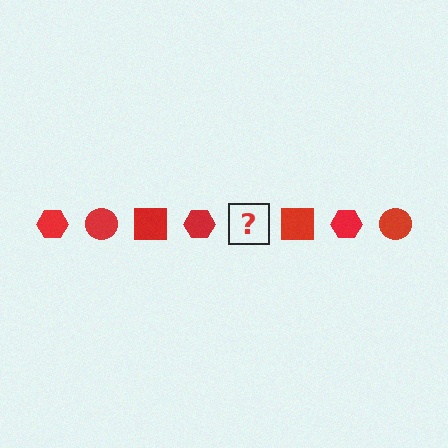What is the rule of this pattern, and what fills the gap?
The rule is that the pattern cycles through hexagon, circle, square shapes in red. The gap should be filled with a red circle.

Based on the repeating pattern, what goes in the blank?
The blank should be a red circle.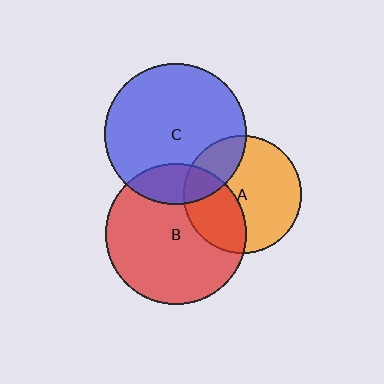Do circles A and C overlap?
Yes.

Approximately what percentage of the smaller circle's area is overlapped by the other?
Approximately 25%.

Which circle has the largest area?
Circle B (red).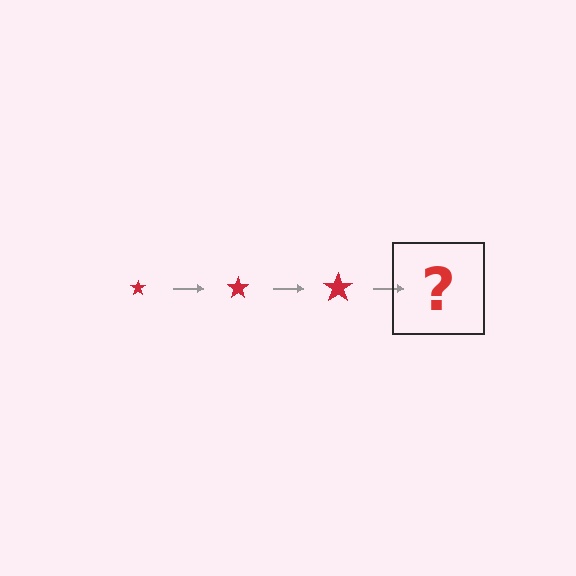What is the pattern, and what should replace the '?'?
The pattern is that the star gets progressively larger each step. The '?' should be a red star, larger than the previous one.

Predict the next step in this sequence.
The next step is a red star, larger than the previous one.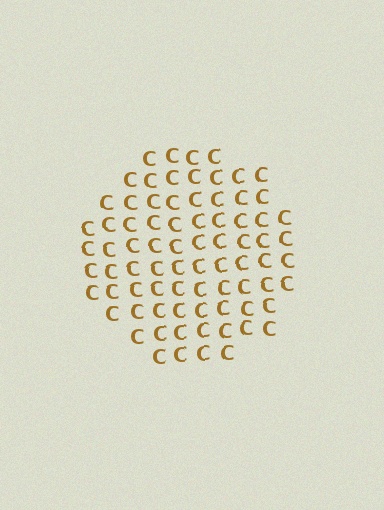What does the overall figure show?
The overall figure shows a circle.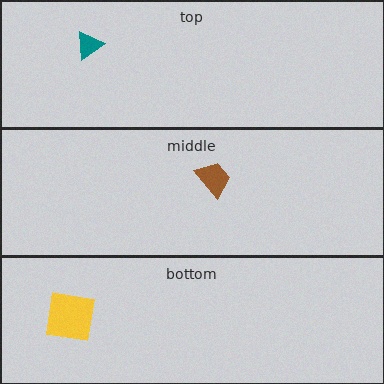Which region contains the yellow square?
The bottom region.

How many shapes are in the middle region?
1.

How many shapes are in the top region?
1.